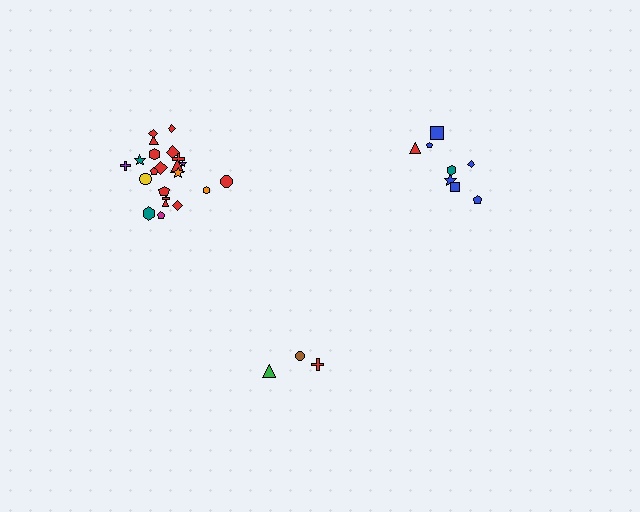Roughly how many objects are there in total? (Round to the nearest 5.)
Roughly 35 objects in total.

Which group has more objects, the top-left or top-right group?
The top-left group.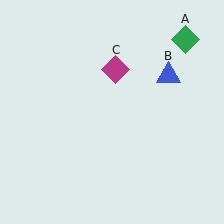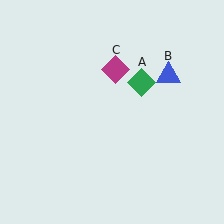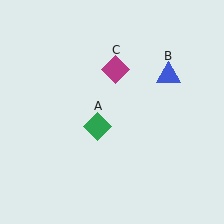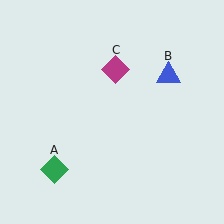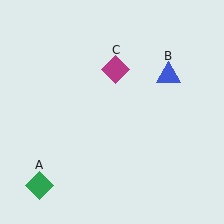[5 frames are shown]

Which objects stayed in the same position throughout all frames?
Blue triangle (object B) and magenta diamond (object C) remained stationary.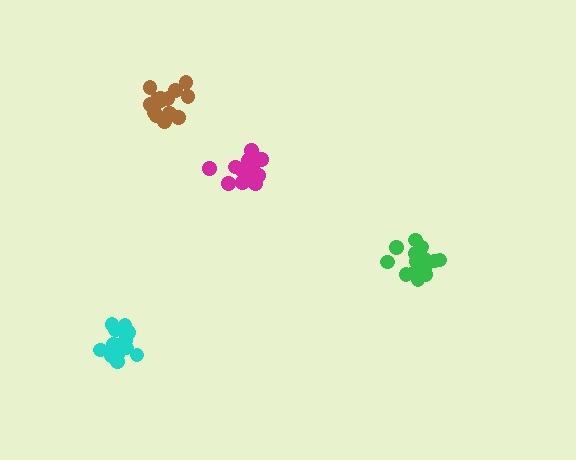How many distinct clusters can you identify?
There are 4 distinct clusters.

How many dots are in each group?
Group 1: 14 dots, Group 2: 15 dots, Group 3: 14 dots, Group 4: 15 dots (58 total).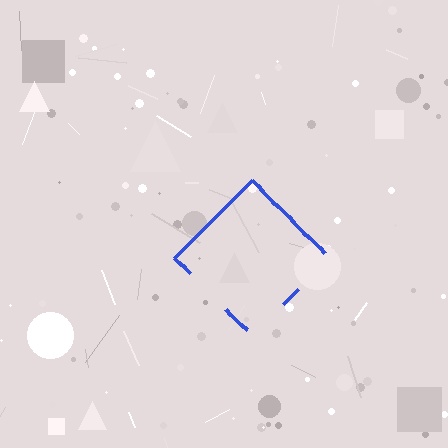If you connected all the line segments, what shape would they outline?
They would outline a diamond.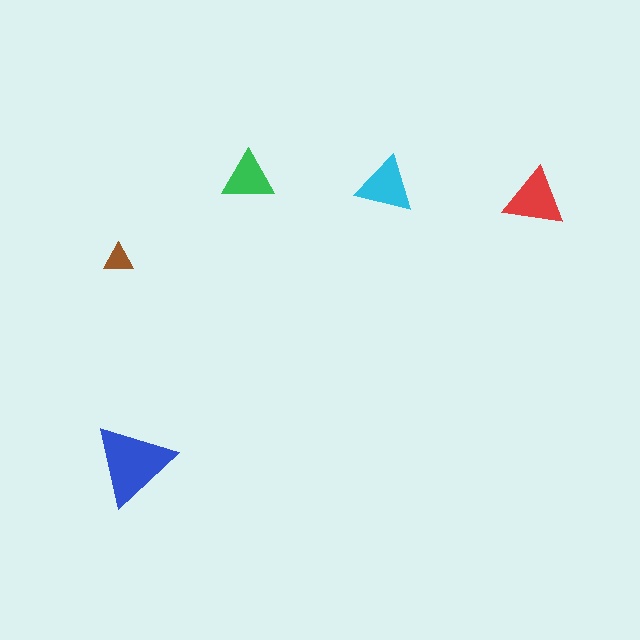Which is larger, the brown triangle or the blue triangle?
The blue one.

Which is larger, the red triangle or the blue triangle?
The blue one.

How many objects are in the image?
There are 5 objects in the image.